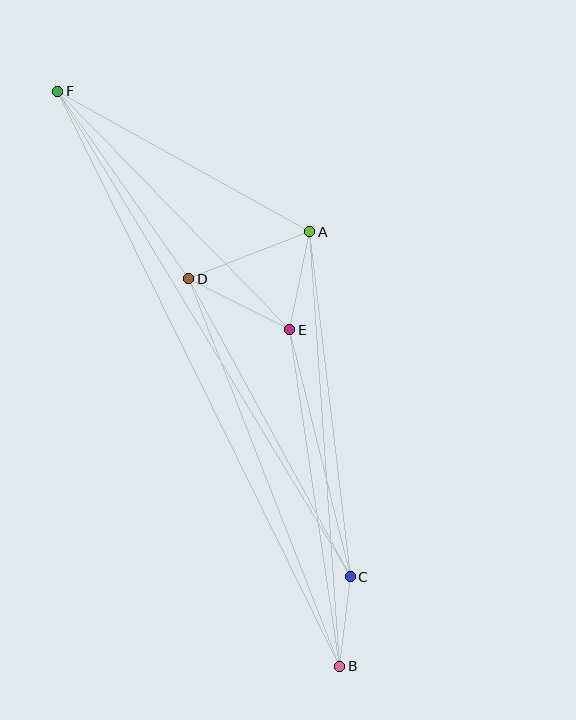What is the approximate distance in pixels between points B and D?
The distance between B and D is approximately 416 pixels.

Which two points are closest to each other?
Points B and C are closest to each other.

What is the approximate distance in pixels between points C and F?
The distance between C and F is approximately 566 pixels.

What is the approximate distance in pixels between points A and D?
The distance between A and D is approximately 130 pixels.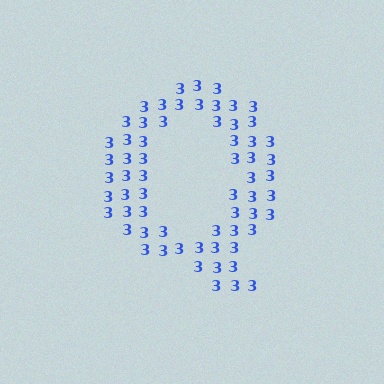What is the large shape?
The large shape is the letter Q.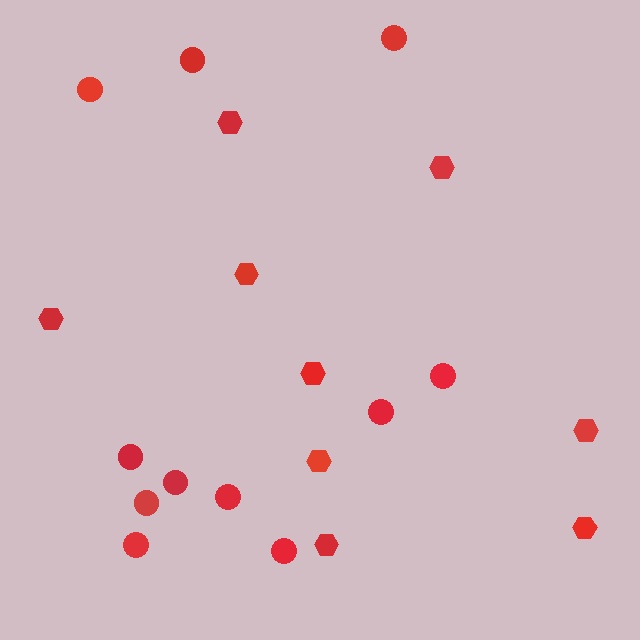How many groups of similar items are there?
There are 2 groups: one group of circles (11) and one group of hexagons (9).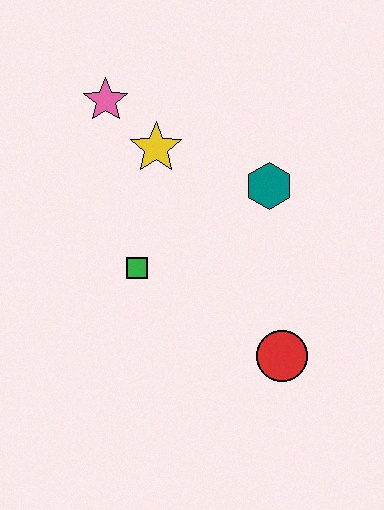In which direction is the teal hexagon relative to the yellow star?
The teal hexagon is to the right of the yellow star.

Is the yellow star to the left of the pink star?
No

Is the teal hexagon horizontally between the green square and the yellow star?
No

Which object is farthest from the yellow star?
The red circle is farthest from the yellow star.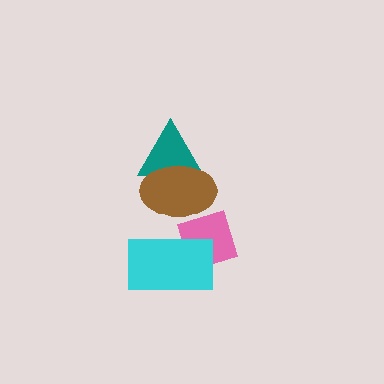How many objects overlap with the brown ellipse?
2 objects overlap with the brown ellipse.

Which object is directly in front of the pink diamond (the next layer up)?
The cyan rectangle is directly in front of the pink diamond.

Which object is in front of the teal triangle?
The brown ellipse is in front of the teal triangle.